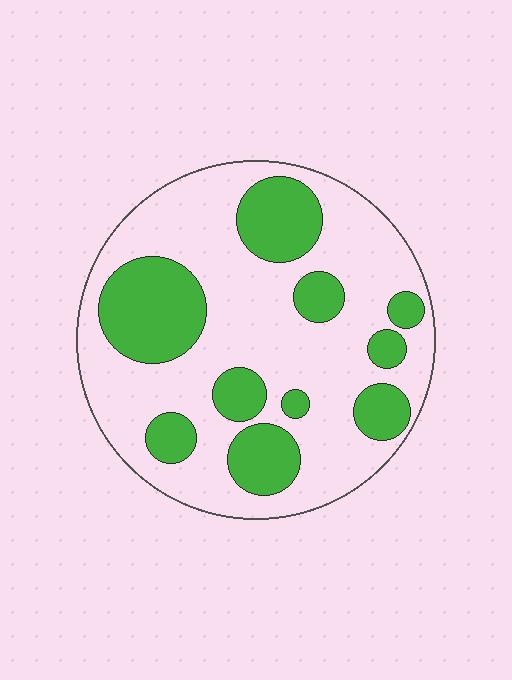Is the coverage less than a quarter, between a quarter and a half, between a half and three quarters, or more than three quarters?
Between a quarter and a half.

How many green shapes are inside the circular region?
10.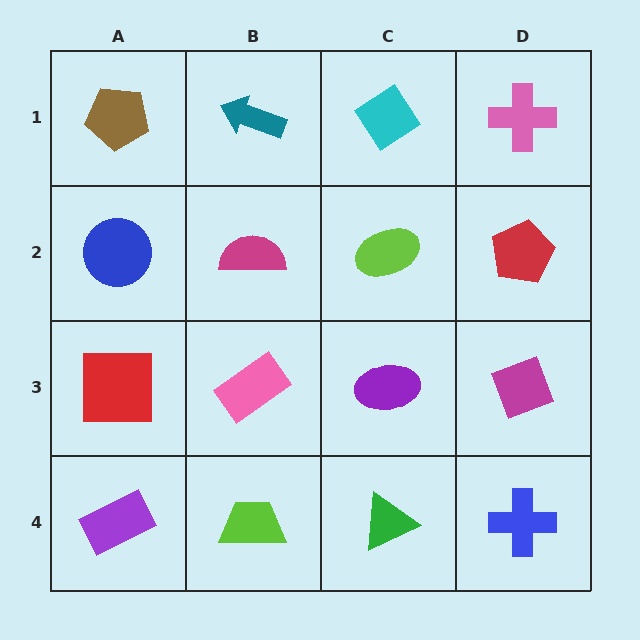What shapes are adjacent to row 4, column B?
A pink rectangle (row 3, column B), a purple rectangle (row 4, column A), a green triangle (row 4, column C).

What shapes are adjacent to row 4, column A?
A red square (row 3, column A), a lime trapezoid (row 4, column B).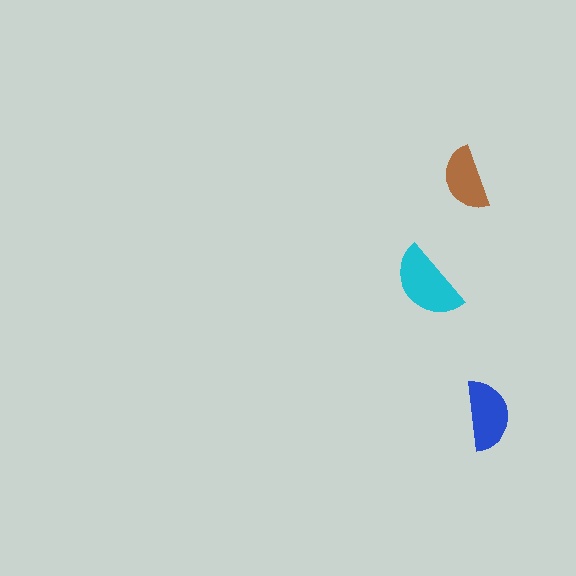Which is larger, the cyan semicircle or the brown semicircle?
The cyan one.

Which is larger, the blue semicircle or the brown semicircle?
The blue one.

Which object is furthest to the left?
The cyan semicircle is leftmost.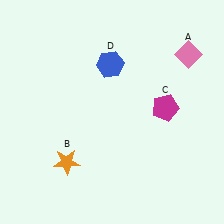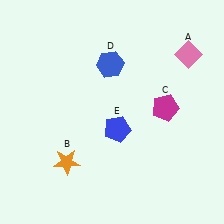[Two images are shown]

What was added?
A blue pentagon (E) was added in Image 2.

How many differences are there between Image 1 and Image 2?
There is 1 difference between the two images.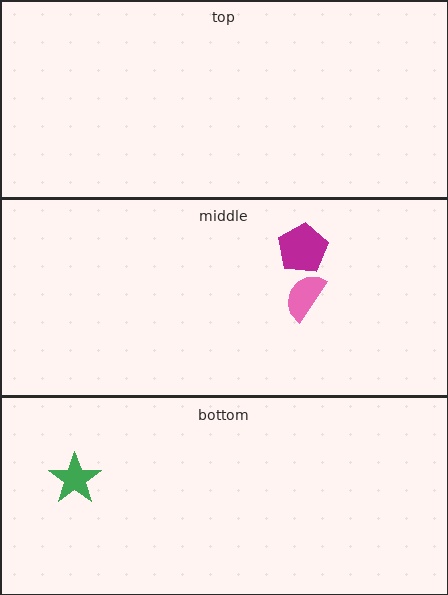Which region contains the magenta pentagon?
The middle region.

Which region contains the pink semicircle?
The middle region.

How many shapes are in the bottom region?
1.